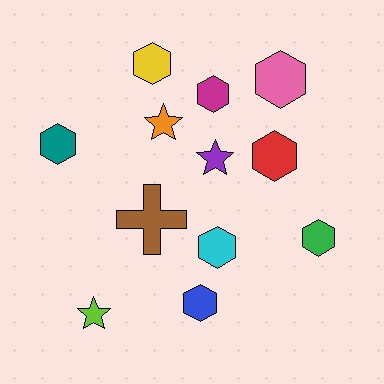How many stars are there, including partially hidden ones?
There are 3 stars.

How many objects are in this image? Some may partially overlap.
There are 12 objects.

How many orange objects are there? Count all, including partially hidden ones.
There is 1 orange object.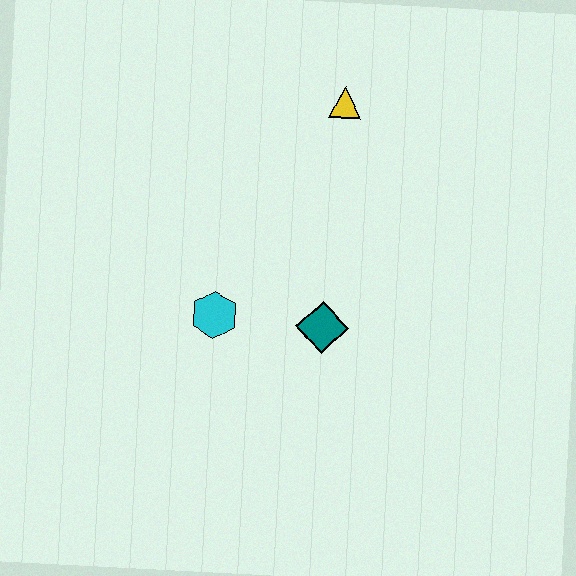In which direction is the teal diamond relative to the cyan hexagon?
The teal diamond is to the right of the cyan hexagon.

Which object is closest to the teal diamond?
The cyan hexagon is closest to the teal diamond.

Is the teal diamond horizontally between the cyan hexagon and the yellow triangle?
Yes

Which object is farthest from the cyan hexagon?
The yellow triangle is farthest from the cyan hexagon.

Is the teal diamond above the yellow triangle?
No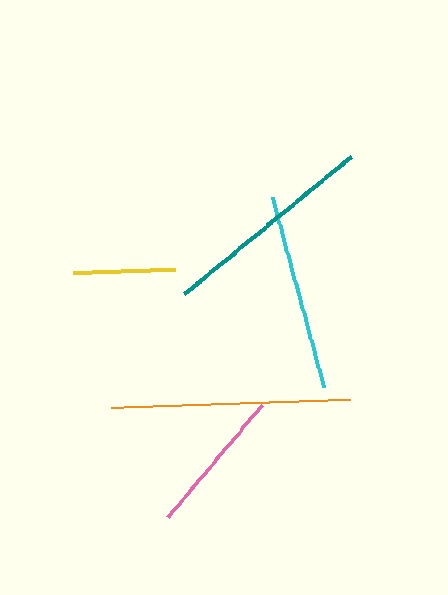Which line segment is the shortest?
The yellow line is the shortest at approximately 101 pixels.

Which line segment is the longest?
The orange line is the longest at approximately 238 pixels.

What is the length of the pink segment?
The pink segment is approximately 147 pixels long.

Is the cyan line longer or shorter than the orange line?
The orange line is longer than the cyan line.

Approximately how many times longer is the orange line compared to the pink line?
The orange line is approximately 1.6 times the length of the pink line.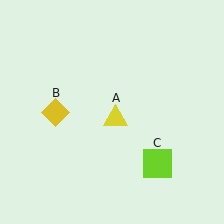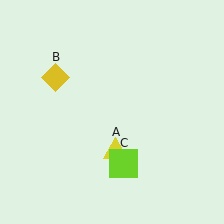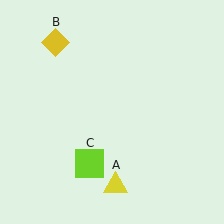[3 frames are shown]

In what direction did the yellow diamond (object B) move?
The yellow diamond (object B) moved up.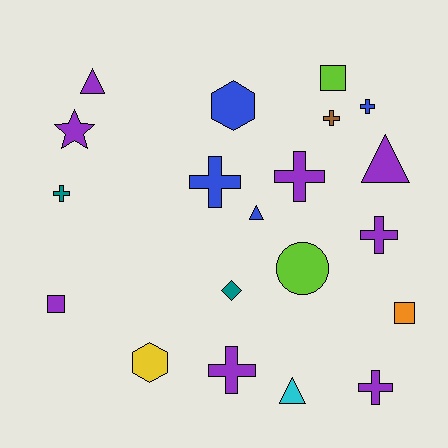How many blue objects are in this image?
There are 4 blue objects.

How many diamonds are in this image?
There is 1 diamond.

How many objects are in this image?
There are 20 objects.